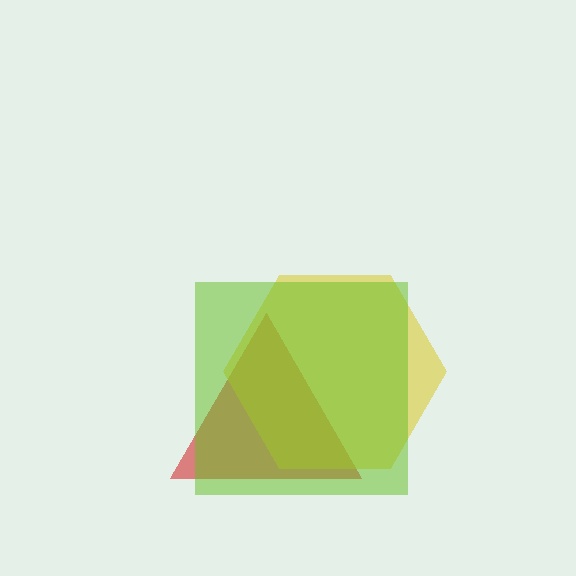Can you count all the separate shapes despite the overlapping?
Yes, there are 3 separate shapes.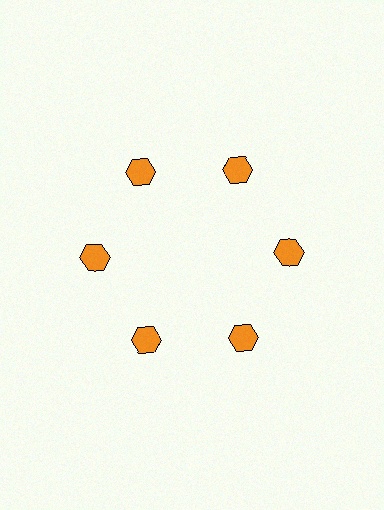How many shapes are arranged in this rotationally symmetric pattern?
There are 6 shapes, arranged in 6 groups of 1.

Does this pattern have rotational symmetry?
Yes, this pattern has 6-fold rotational symmetry. It looks the same after rotating 60 degrees around the center.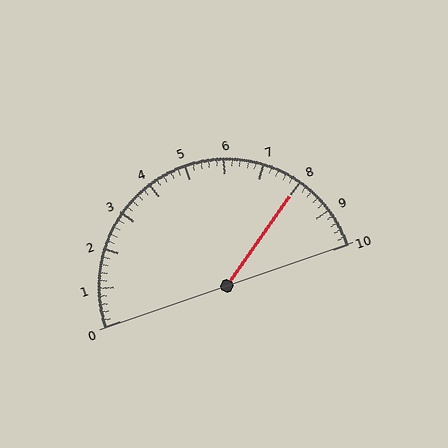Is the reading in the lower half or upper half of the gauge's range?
The reading is in the upper half of the range (0 to 10).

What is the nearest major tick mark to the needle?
The nearest major tick mark is 8.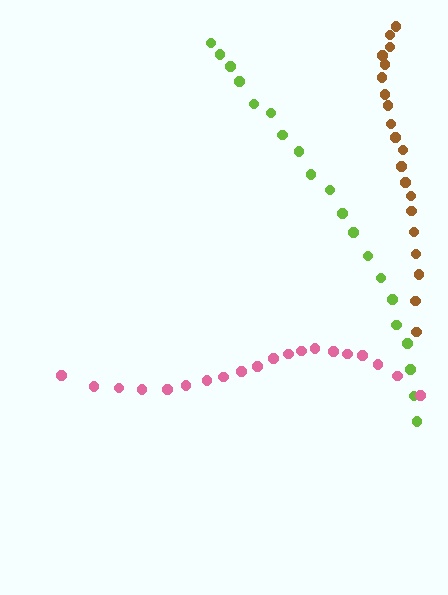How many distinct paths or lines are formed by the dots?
There are 3 distinct paths.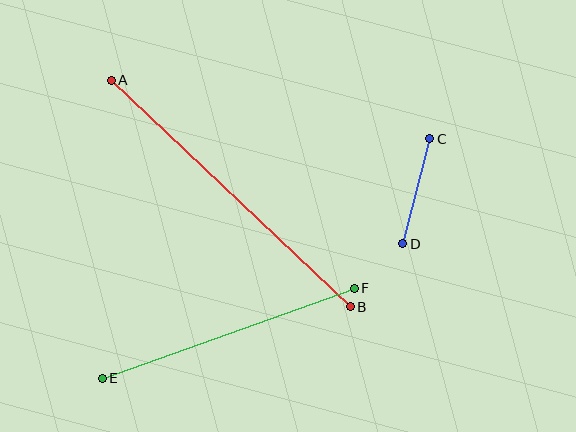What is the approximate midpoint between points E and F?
The midpoint is at approximately (228, 333) pixels.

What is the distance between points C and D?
The distance is approximately 109 pixels.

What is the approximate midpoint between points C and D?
The midpoint is at approximately (416, 191) pixels.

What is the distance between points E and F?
The distance is approximately 267 pixels.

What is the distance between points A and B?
The distance is approximately 329 pixels.